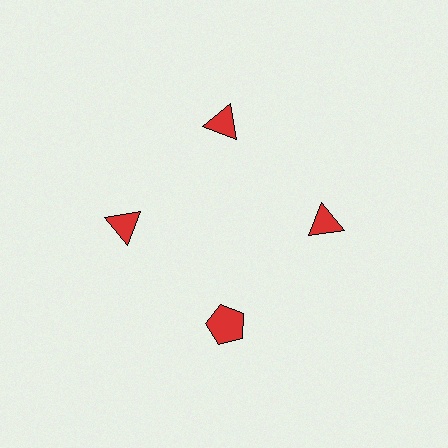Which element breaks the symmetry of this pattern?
The red pentagon at roughly the 6 o'clock position breaks the symmetry. All other shapes are red triangles.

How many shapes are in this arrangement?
There are 4 shapes arranged in a ring pattern.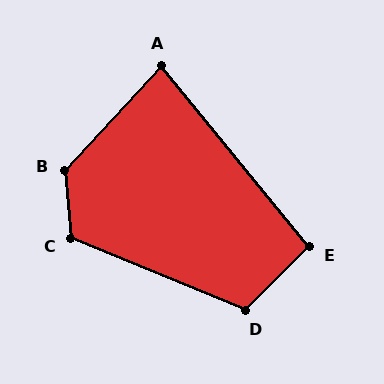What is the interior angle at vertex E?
Approximately 96 degrees (obtuse).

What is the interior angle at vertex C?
Approximately 118 degrees (obtuse).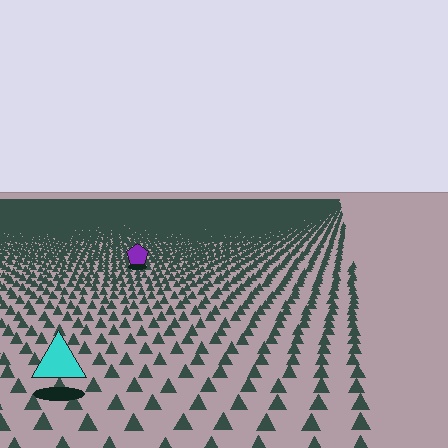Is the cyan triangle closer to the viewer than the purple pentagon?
Yes. The cyan triangle is closer — you can tell from the texture gradient: the ground texture is coarser near it.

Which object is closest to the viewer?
The cyan triangle is closest. The texture marks near it are larger and more spread out.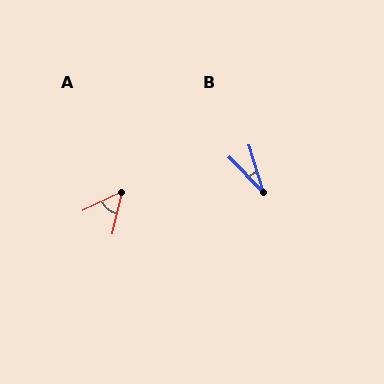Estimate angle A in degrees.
Approximately 51 degrees.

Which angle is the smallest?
B, at approximately 27 degrees.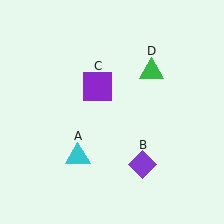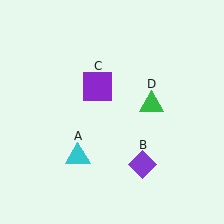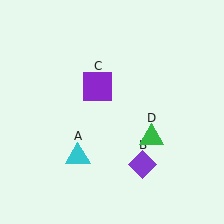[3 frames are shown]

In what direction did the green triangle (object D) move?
The green triangle (object D) moved down.